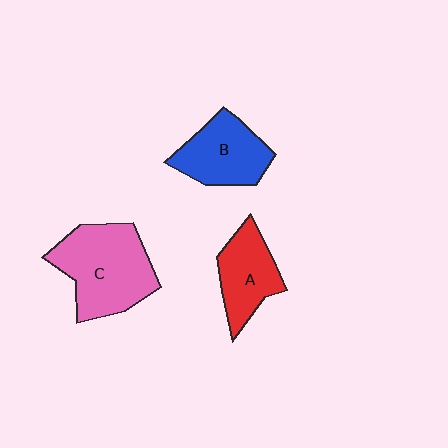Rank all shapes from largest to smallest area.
From largest to smallest: C (pink), B (blue), A (red).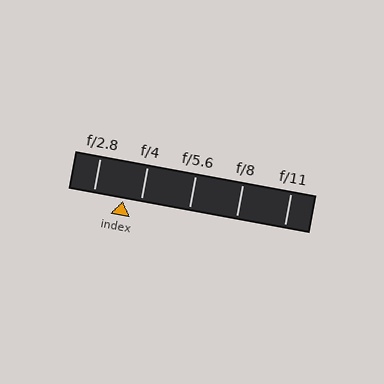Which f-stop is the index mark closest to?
The index mark is closest to f/4.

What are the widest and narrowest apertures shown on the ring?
The widest aperture shown is f/2.8 and the narrowest is f/11.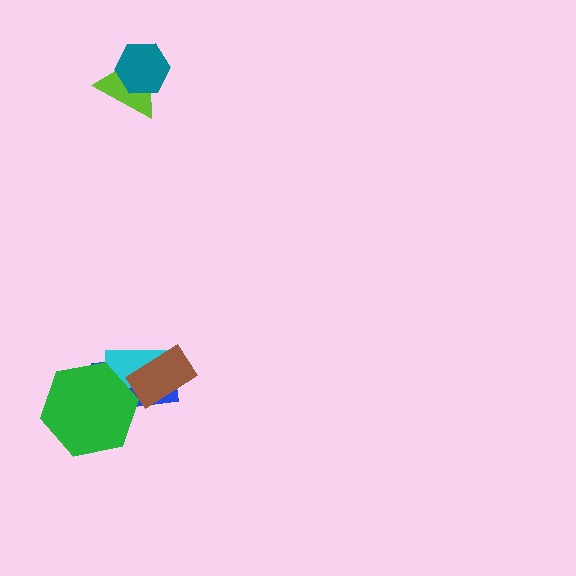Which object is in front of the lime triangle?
The teal hexagon is in front of the lime triangle.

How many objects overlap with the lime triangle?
1 object overlaps with the lime triangle.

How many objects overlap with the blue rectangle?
3 objects overlap with the blue rectangle.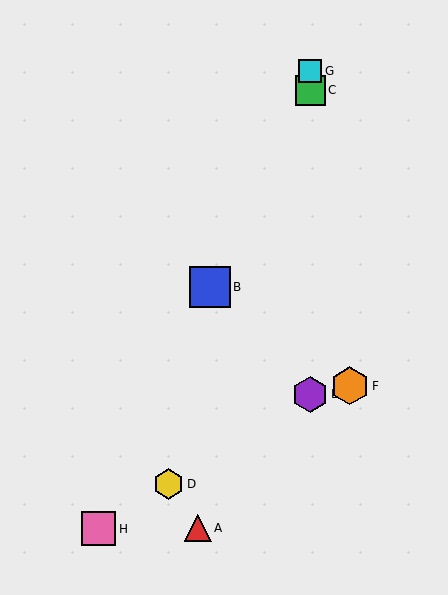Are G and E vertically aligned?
Yes, both are at x≈310.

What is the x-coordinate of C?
Object C is at x≈310.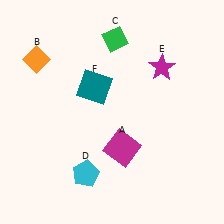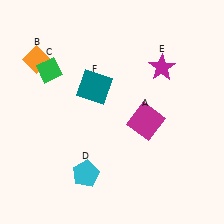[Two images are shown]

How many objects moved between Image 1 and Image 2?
2 objects moved between the two images.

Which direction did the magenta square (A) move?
The magenta square (A) moved up.